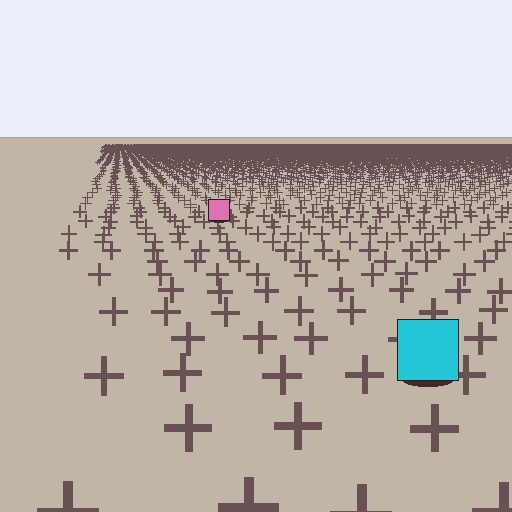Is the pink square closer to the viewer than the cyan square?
No. The cyan square is closer — you can tell from the texture gradient: the ground texture is coarser near it.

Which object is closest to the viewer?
The cyan square is closest. The texture marks near it are larger and more spread out.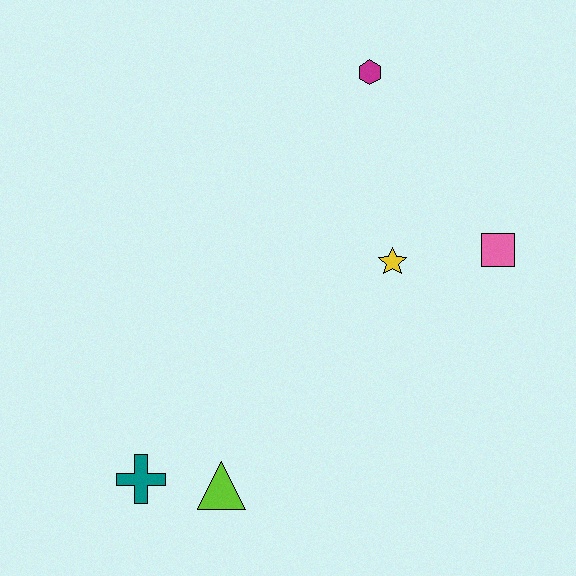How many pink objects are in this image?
There is 1 pink object.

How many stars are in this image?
There is 1 star.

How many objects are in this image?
There are 5 objects.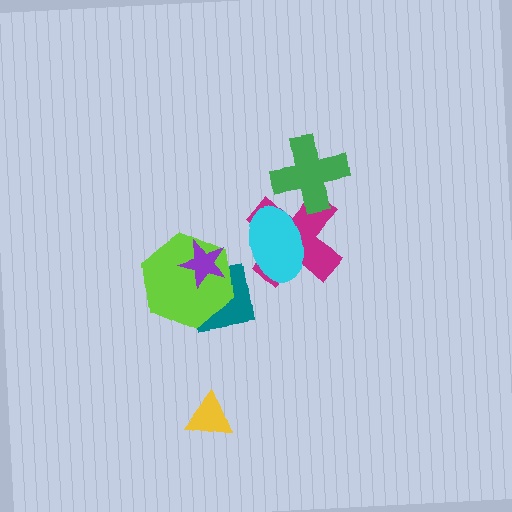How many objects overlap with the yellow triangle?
0 objects overlap with the yellow triangle.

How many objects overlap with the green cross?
1 object overlaps with the green cross.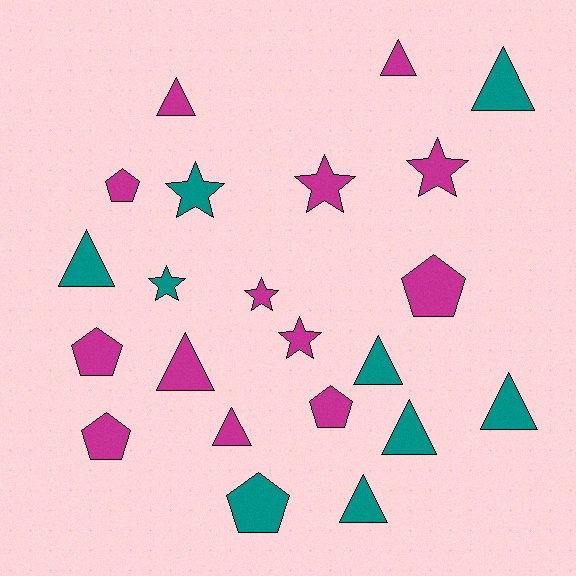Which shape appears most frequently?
Triangle, with 10 objects.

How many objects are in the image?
There are 22 objects.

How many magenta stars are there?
There are 4 magenta stars.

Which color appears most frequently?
Magenta, with 13 objects.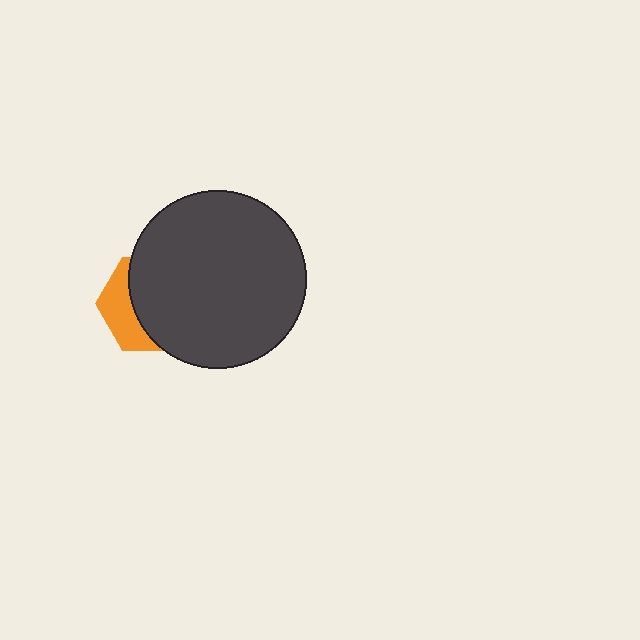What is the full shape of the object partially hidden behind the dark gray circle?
The partially hidden object is an orange hexagon.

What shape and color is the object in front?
The object in front is a dark gray circle.